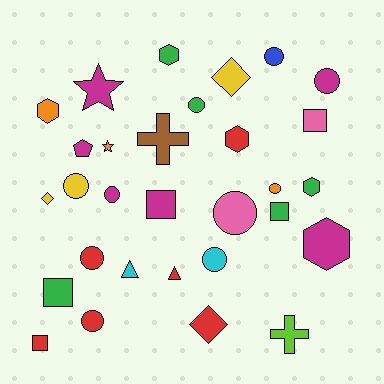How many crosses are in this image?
There are 2 crosses.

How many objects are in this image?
There are 30 objects.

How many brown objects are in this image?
There is 1 brown object.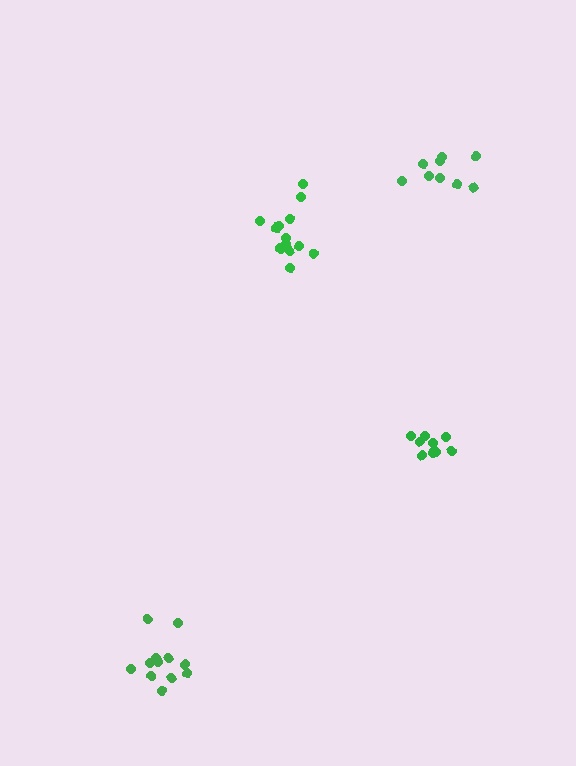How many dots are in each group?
Group 1: 9 dots, Group 2: 9 dots, Group 3: 14 dots, Group 4: 12 dots (44 total).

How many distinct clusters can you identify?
There are 4 distinct clusters.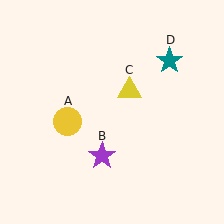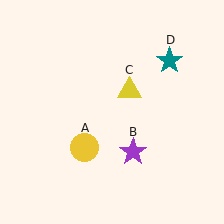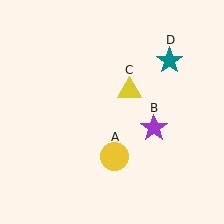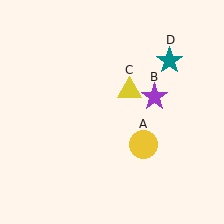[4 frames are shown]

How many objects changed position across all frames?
2 objects changed position: yellow circle (object A), purple star (object B).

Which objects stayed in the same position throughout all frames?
Yellow triangle (object C) and teal star (object D) remained stationary.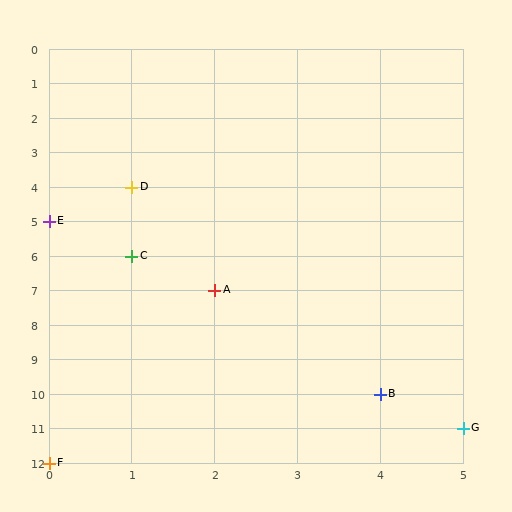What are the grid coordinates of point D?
Point D is at grid coordinates (1, 4).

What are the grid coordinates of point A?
Point A is at grid coordinates (2, 7).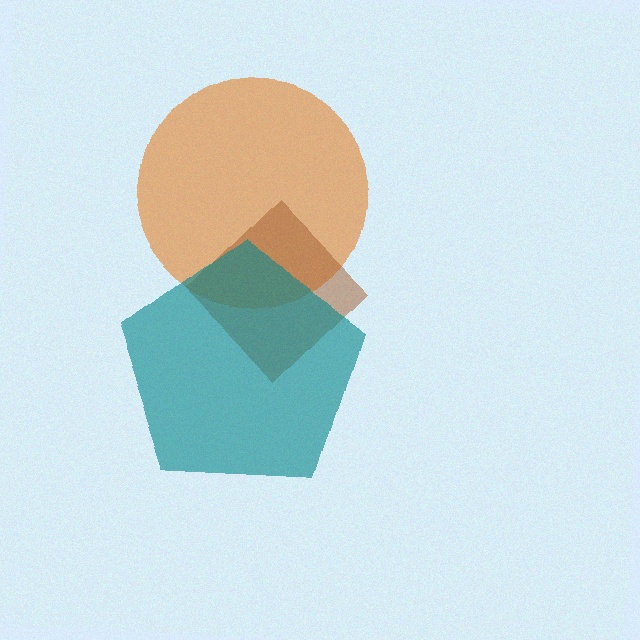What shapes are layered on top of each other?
The layered shapes are: an orange circle, a brown diamond, a teal pentagon.